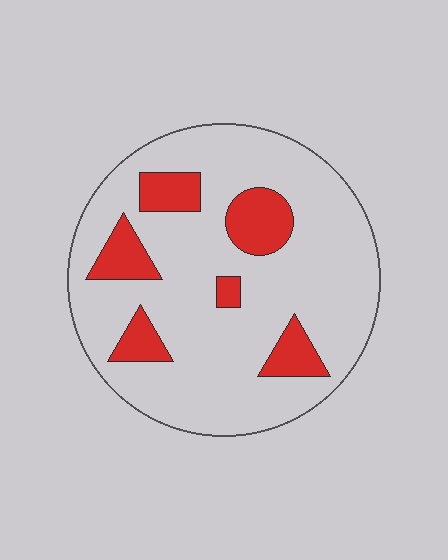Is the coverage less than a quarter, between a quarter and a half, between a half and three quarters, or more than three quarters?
Less than a quarter.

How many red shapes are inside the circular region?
6.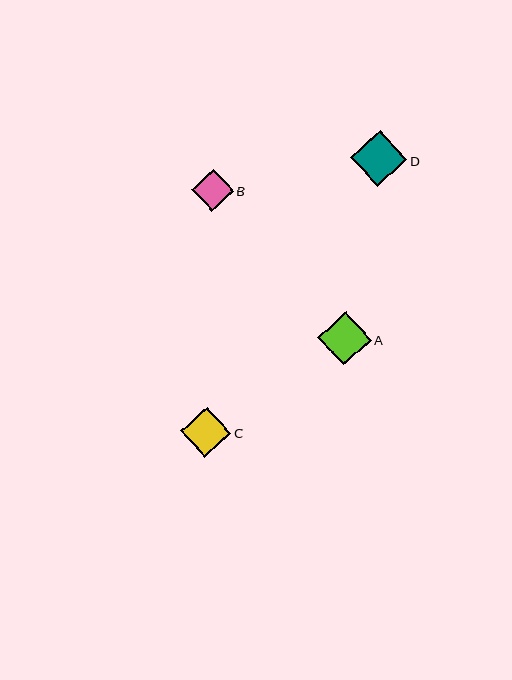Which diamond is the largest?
Diamond D is the largest with a size of approximately 56 pixels.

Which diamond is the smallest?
Diamond B is the smallest with a size of approximately 42 pixels.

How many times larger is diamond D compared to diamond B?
Diamond D is approximately 1.3 times the size of diamond B.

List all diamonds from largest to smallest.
From largest to smallest: D, A, C, B.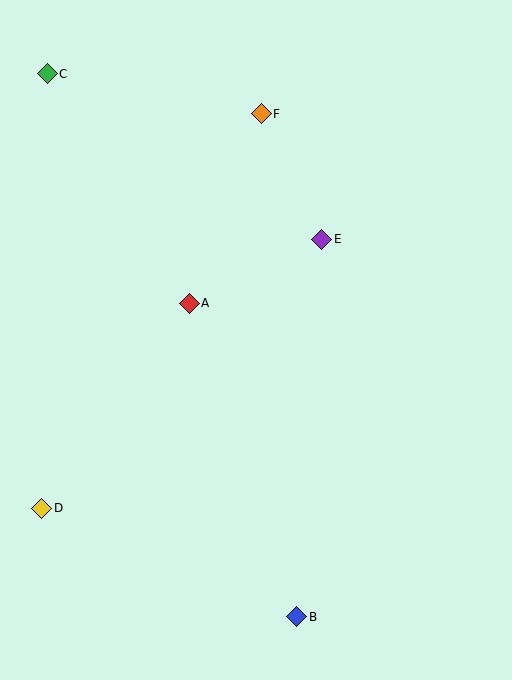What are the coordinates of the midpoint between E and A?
The midpoint between E and A is at (255, 271).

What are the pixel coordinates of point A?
Point A is at (189, 303).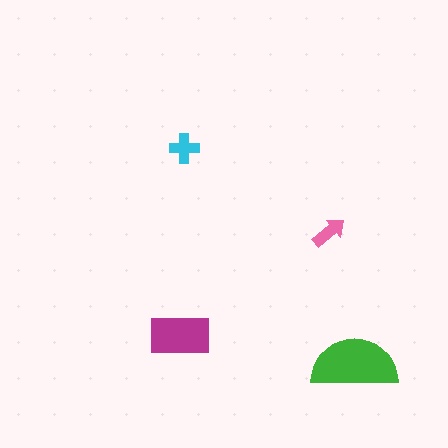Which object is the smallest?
The pink arrow.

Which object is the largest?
The green semicircle.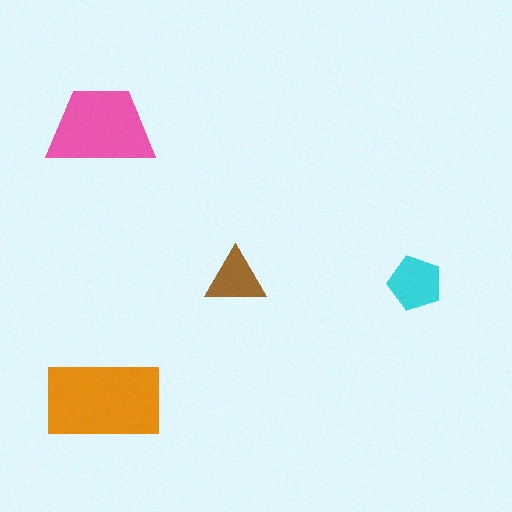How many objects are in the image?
There are 4 objects in the image.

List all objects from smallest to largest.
The brown triangle, the cyan pentagon, the pink trapezoid, the orange rectangle.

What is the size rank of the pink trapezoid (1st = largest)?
2nd.